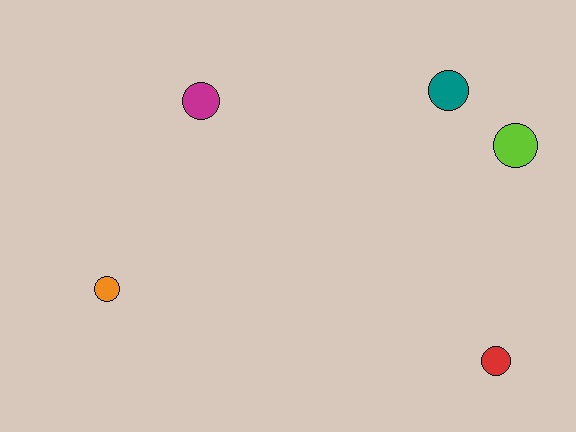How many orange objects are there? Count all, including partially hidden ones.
There is 1 orange object.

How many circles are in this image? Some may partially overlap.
There are 5 circles.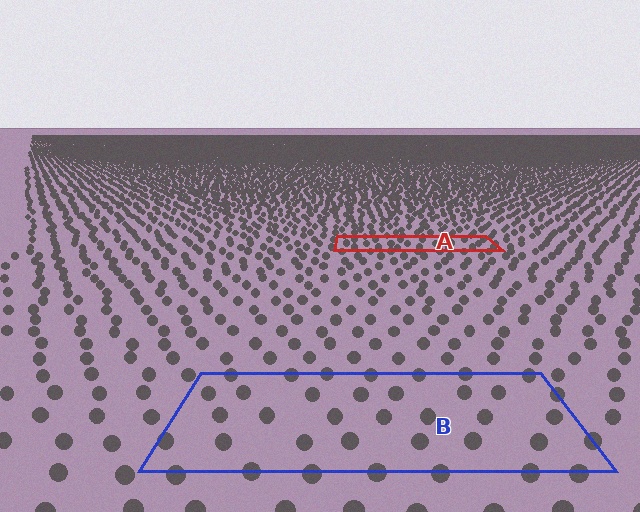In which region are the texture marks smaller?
The texture marks are smaller in region A, because it is farther away.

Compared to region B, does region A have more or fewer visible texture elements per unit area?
Region A has more texture elements per unit area — they are packed more densely because it is farther away.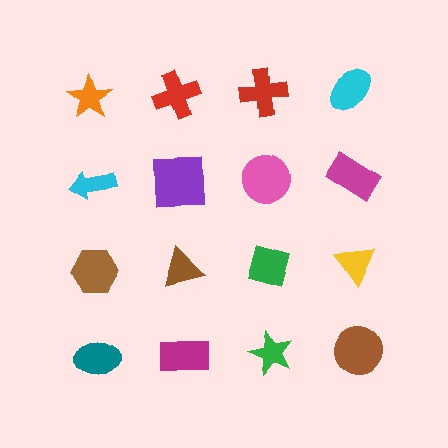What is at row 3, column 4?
A yellow triangle.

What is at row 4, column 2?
A magenta rectangle.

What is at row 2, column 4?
A magenta rectangle.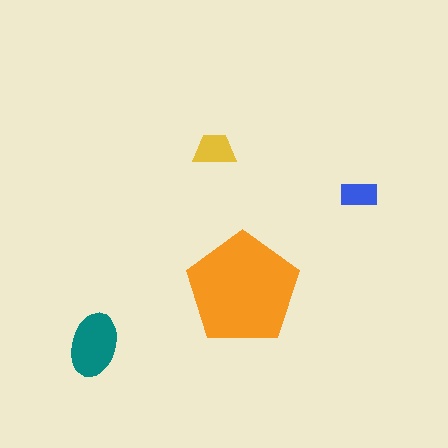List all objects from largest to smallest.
The orange pentagon, the teal ellipse, the yellow trapezoid, the blue rectangle.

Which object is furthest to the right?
The blue rectangle is rightmost.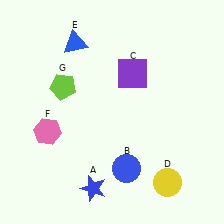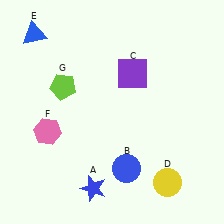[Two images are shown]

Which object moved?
The blue triangle (E) moved left.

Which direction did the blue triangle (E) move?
The blue triangle (E) moved left.